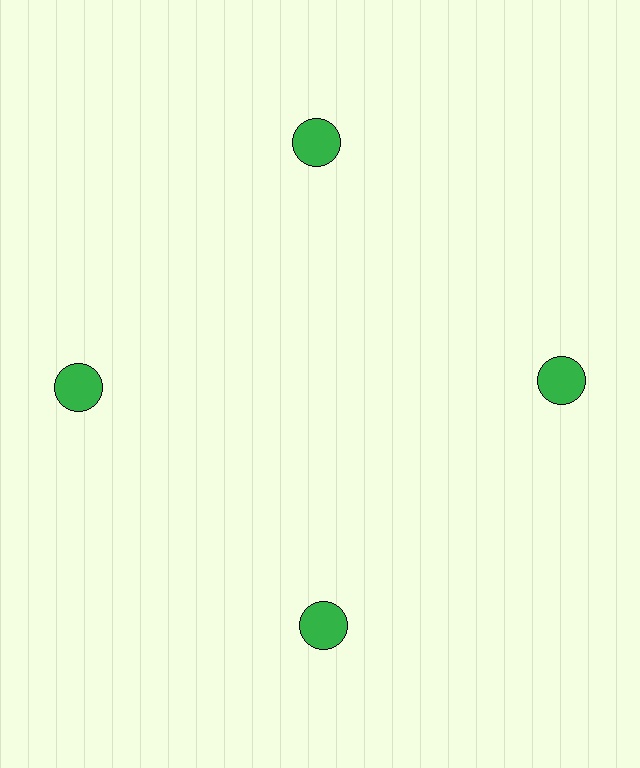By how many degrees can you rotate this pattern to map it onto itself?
The pattern maps onto itself every 90 degrees of rotation.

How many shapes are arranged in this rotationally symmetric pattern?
There are 4 shapes, arranged in 4 groups of 1.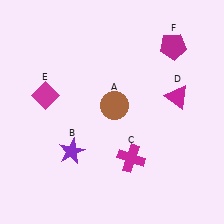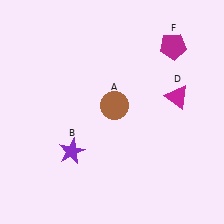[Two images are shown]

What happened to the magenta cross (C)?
The magenta cross (C) was removed in Image 2. It was in the bottom-right area of Image 1.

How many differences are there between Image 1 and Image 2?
There are 2 differences between the two images.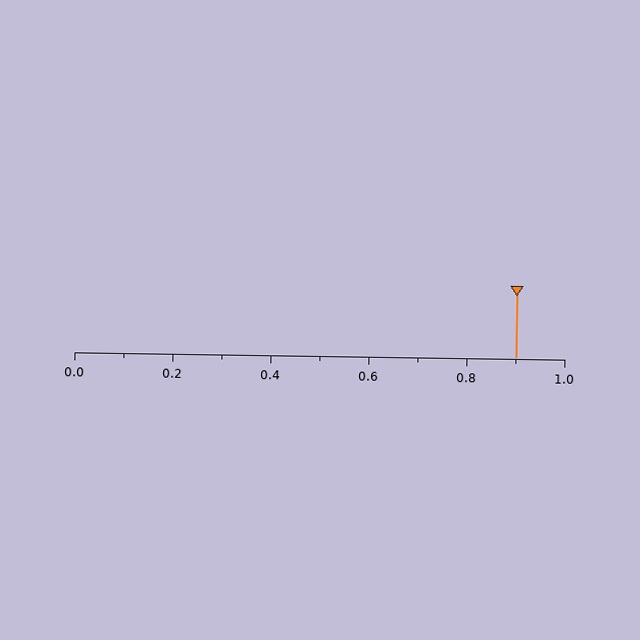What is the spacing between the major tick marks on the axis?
The major ticks are spaced 0.2 apart.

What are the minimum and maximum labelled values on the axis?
The axis runs from 0.0 to 1.0.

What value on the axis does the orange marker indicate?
The marker indicates approximately 0.9.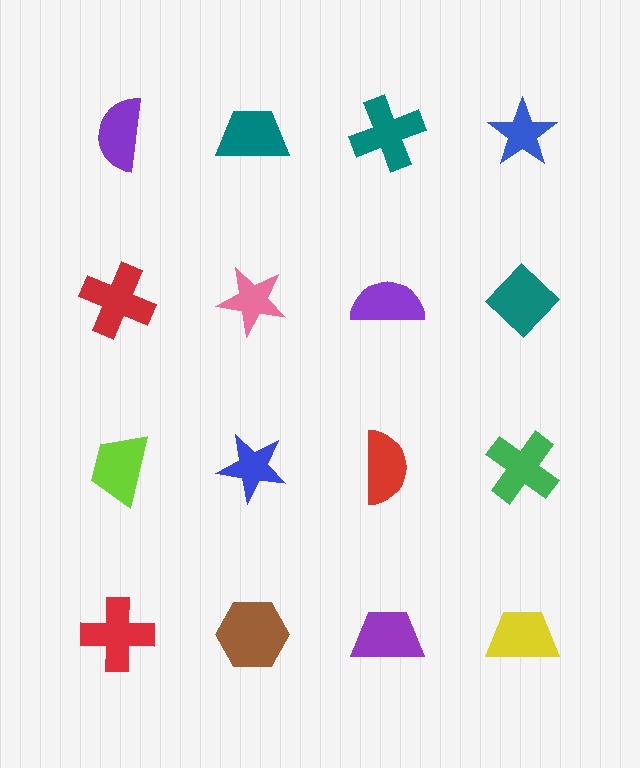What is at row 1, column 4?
A blue star.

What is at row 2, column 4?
A teal diamond.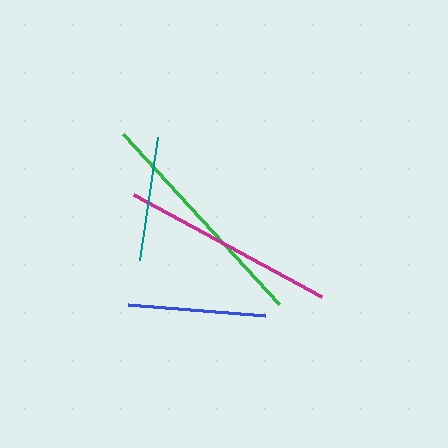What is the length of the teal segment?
The teal segment is approximately 124 pixels long.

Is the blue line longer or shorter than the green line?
The green line is longer than the blue line.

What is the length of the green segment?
The green segment is approximately 231 pixels long.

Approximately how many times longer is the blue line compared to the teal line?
The blue line is approximately 1.1 times the length of the teal line.